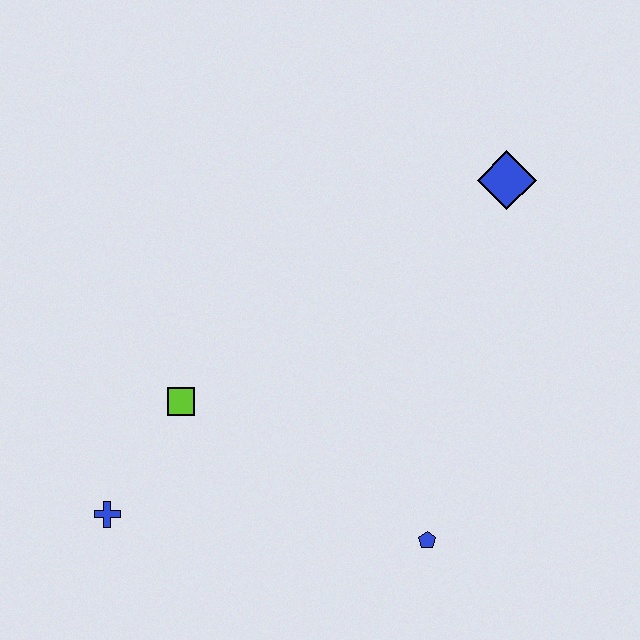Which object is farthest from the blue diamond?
The blue cross is farthest from the blue diamond.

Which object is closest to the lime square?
The blue cross is closest to the lime square.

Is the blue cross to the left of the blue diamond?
Yes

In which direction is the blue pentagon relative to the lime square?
The blue pentagon is to the right of the lime square.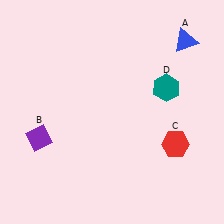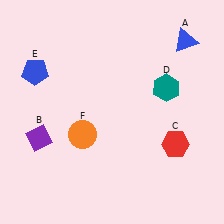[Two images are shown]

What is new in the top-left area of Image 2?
A blue pentagon (E) was added in the top-left area of Image 2.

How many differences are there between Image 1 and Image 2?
There are 2 differences between the two images.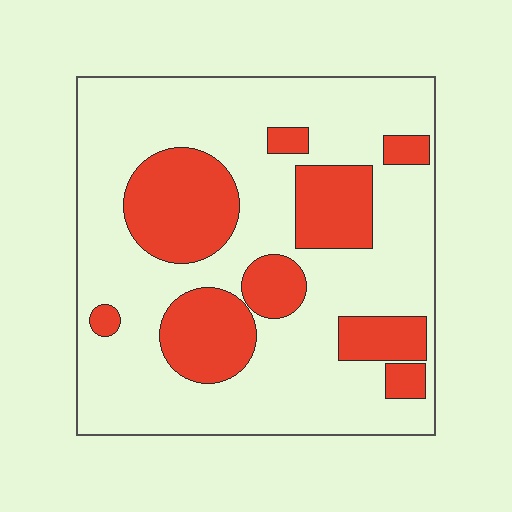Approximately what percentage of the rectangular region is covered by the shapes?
Approximately 30%.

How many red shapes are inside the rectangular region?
9.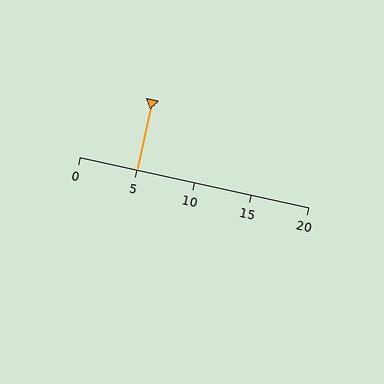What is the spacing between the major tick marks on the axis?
The major ticks are spaced 5 apart.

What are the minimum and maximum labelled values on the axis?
The axis runs from 0 to 20.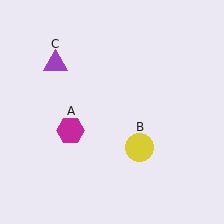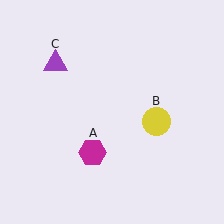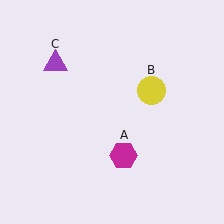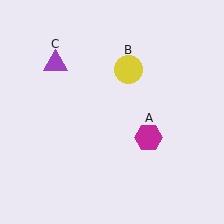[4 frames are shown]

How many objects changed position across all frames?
2 objects changed position: magenta hexagon (object A), yellow circle (object B).